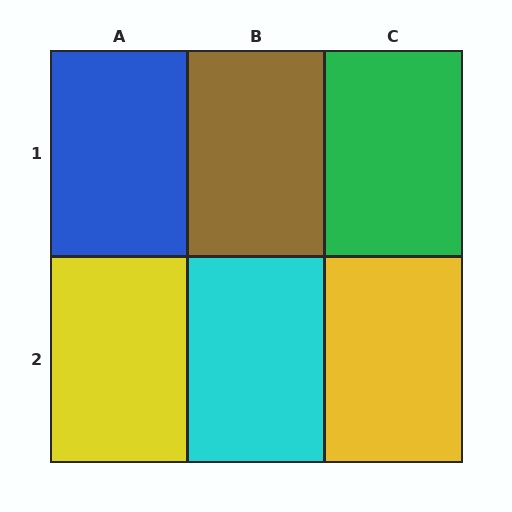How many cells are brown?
1 cell is brown.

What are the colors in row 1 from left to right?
Blue, brown, green.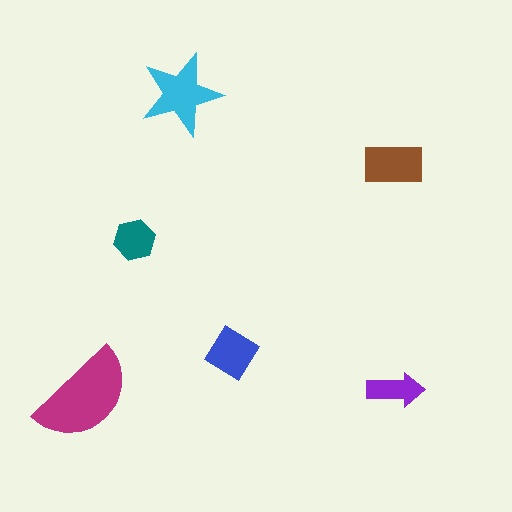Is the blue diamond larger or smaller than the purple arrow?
Larger.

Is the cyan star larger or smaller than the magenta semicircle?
Smaller.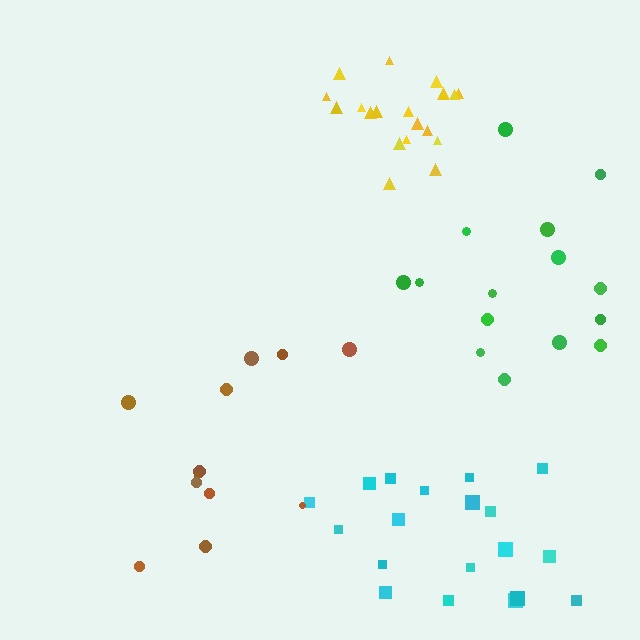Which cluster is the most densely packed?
Yellow.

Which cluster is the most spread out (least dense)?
Brown.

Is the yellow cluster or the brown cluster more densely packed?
Yellow.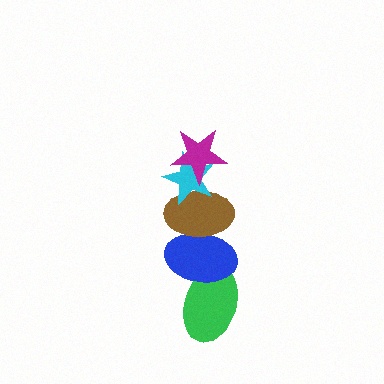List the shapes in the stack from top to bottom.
From top to bottom: the magenta star, the cyan star, the brown ellipse, the blue ellipse, the green ellipse.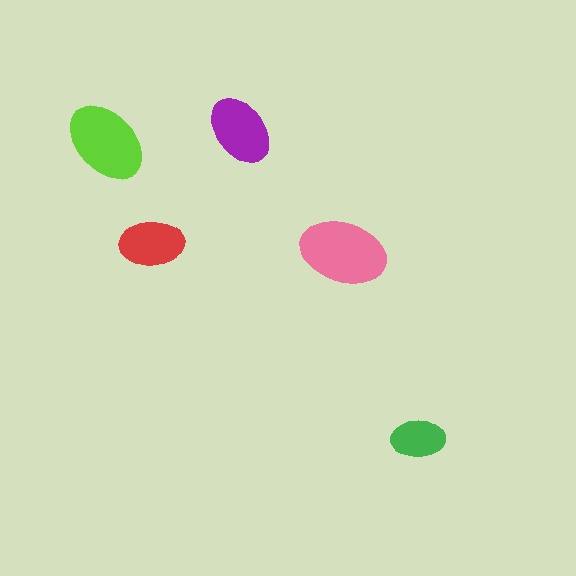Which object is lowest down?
The green ellipse is bottommost.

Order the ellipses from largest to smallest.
the pink one, the lime one, the purple one, the red one, the green one.